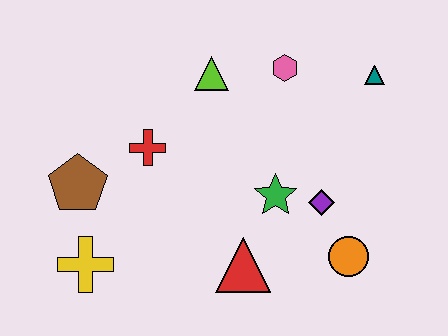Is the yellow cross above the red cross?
No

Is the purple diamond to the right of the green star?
Yes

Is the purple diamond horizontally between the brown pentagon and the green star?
No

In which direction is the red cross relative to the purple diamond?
The red cross is to the left of the purple diamond.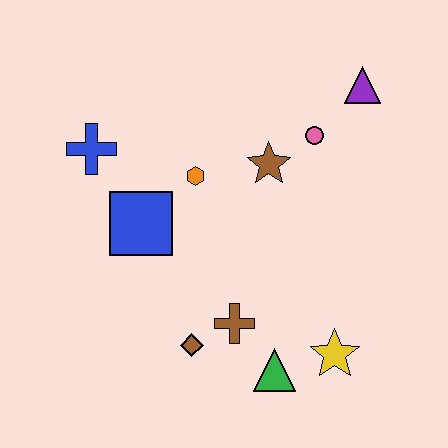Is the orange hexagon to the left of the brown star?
Yes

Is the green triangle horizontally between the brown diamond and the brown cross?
No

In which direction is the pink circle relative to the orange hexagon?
The pink circle is to the right of the orange hexagon.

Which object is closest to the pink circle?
The brown star is closest to the pink circle.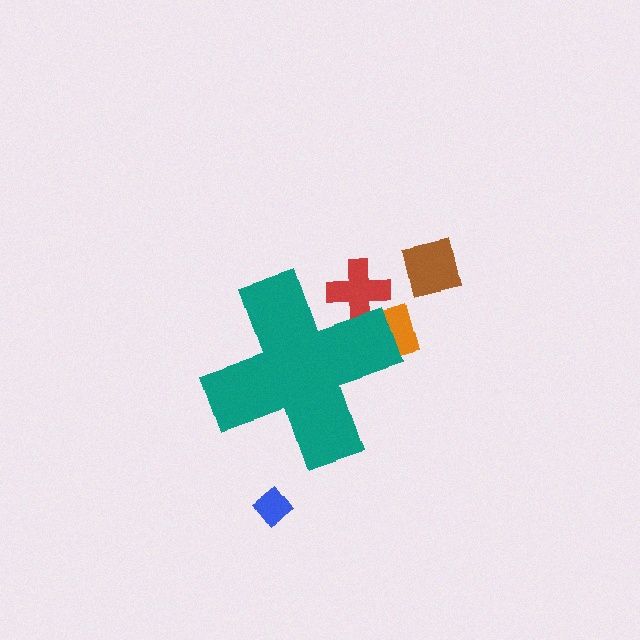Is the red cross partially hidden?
Yes, the red cross is partially hidden behind the teal cross.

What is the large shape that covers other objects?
A teal cross.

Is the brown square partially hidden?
No, the brown square is fully visible.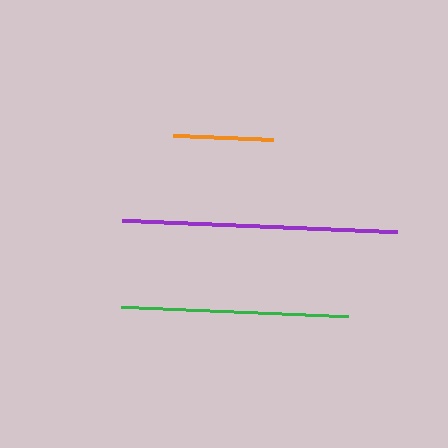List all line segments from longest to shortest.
From longest to shortest: purple, green, orange.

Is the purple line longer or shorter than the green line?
The purple line is longer than the green line.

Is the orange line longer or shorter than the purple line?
The purple line is longer than the orange line.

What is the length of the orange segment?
The orange segment is approximately 99 pixels long.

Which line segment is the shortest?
The orange line is the shortest at approximately 99 pixels.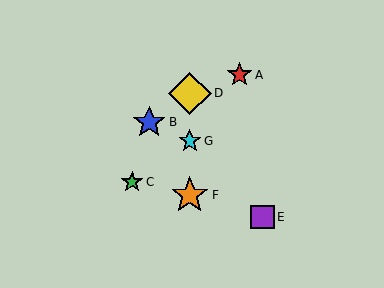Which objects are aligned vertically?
Objects D, F, G are aligned vertically.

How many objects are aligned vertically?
3 objects (D, F, G) are aligned vertically.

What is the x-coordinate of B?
Object B is at x≈149.